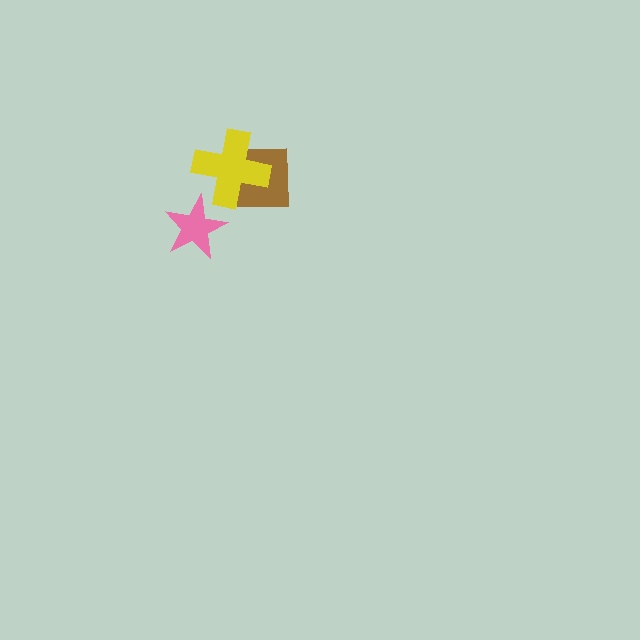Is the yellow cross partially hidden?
No, no other shape covers it.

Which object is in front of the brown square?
The yellow cross is in front of the brown square.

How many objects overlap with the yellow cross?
1 object overlaps with the yellow cross.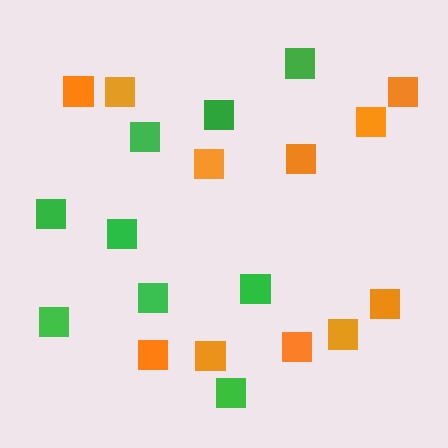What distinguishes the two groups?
There are 2 groups: one group of green squares (9) and one group of orange squares (11).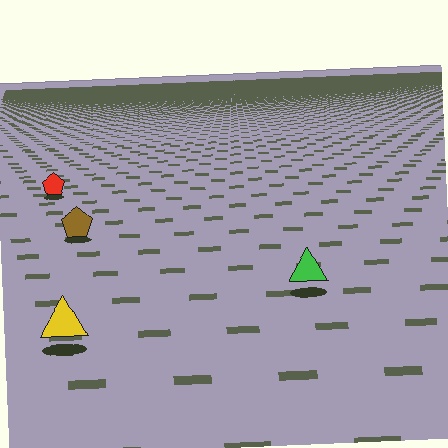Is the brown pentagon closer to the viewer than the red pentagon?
Yes. The brown pentagon is closer — you can tell from the texture gradient: the ground texture is coarser near it.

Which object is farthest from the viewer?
The red pentagon is farthest from the viewer. It appears smaller and the ground texture around it is denser.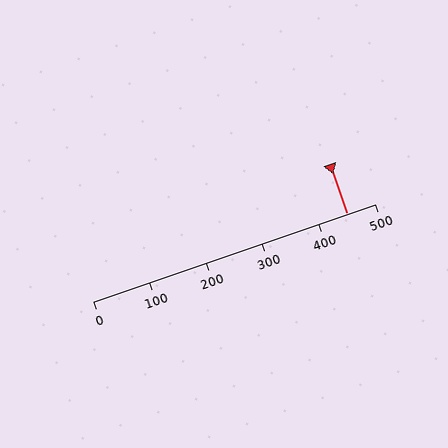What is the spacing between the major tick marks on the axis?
The major ticks are spaced 100 apart.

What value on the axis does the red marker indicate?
The marker indicates approximately 450.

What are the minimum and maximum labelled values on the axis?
The axis runs from 0 to 500.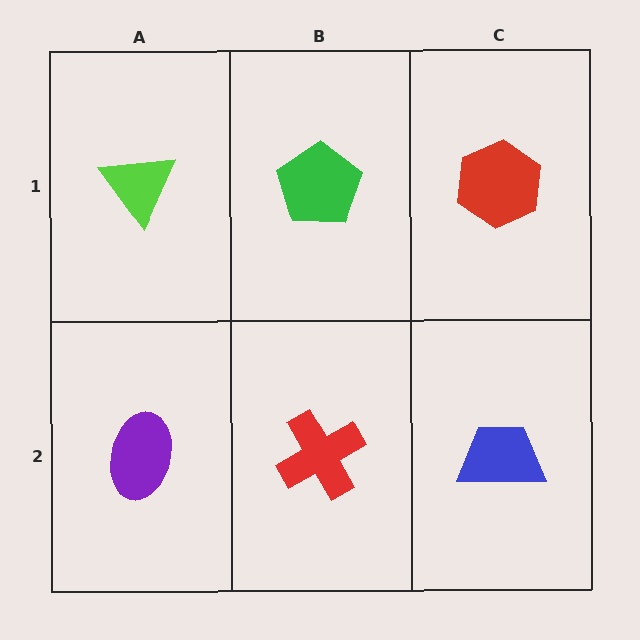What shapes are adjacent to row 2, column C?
A red hexagon (row 1, column C), a red cross (row 2, column B).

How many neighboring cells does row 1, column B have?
3.